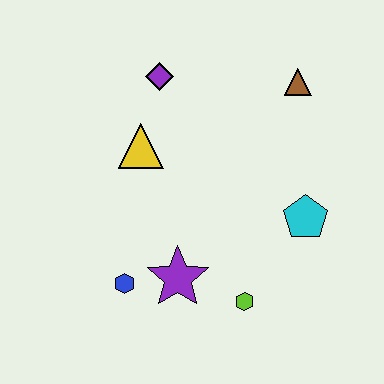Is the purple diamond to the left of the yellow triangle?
No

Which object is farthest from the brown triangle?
The blue hexagon is farthest from the brown triangle.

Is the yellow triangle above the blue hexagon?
Yes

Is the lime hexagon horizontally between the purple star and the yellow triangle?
No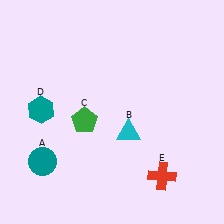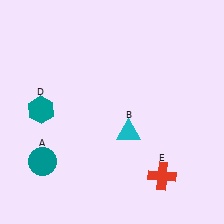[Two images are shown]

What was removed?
The green pentagon (C) was removed in Image 2.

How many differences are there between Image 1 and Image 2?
There is 1 difference between the two images.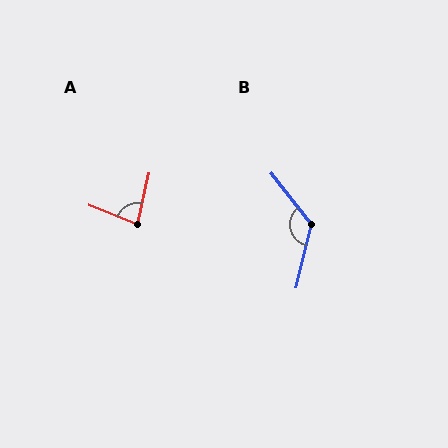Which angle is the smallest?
A, at approximately 81 degrees.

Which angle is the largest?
B, at approximately 128 degrees.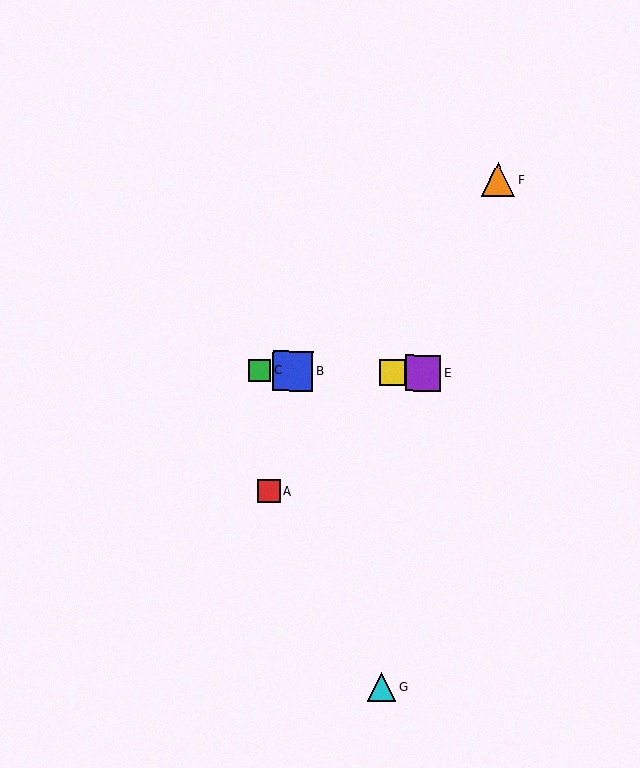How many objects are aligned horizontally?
4 objects (B, C, D, E) are aligned horizontally.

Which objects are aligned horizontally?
Objects B, C, D, E are aligned horizontally.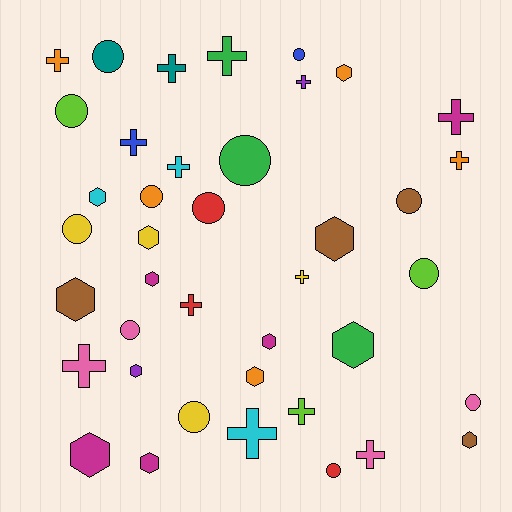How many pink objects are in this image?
There are 4 pink objects.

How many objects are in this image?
There are 40 objects.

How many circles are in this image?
There are 13 circles.